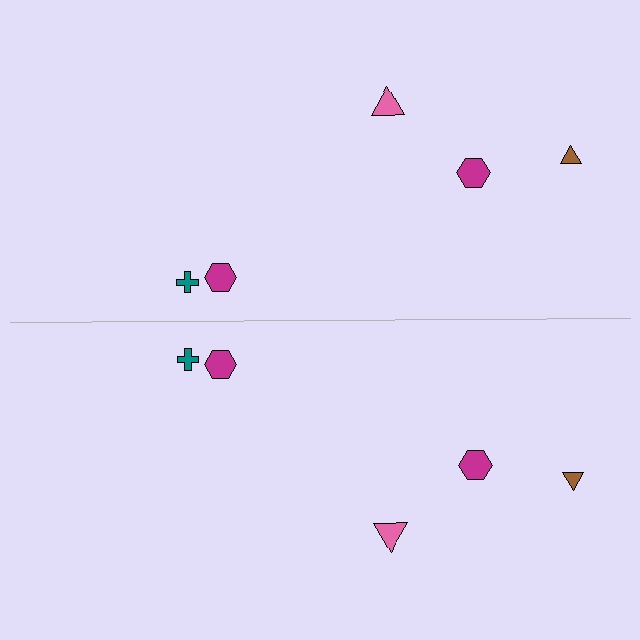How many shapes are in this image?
There are 10 shapes in this image.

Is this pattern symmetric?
Yes, this pattern has bilateral (reflection) symmetry.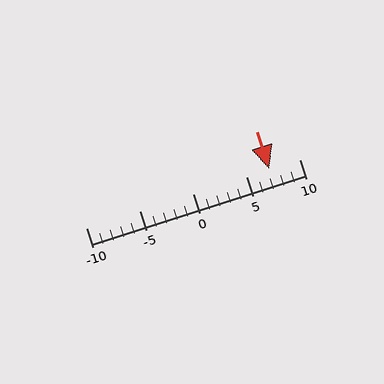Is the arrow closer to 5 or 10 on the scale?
The arrow is closer to 5.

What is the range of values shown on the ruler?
The ruler shows values from -10 to 10.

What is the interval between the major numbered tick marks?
The major tick marks are spaced 5 units apart.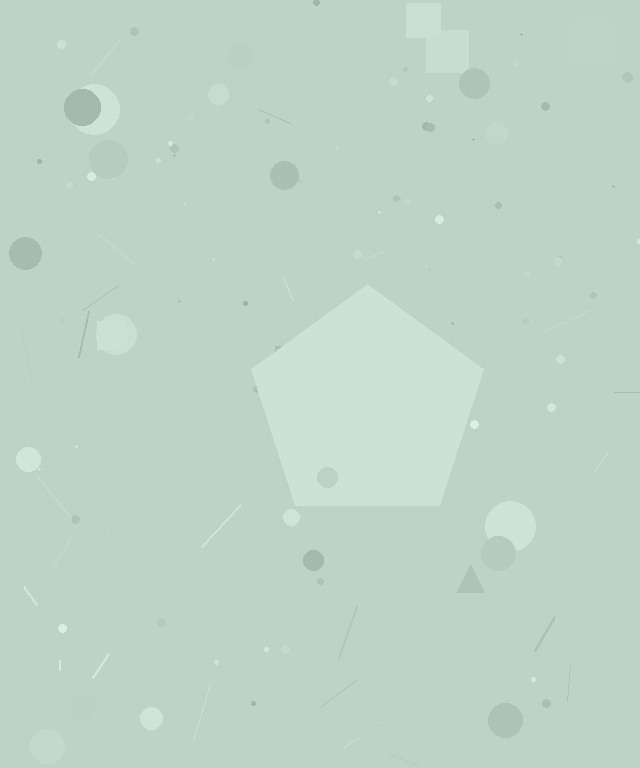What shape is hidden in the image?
A pentagon is hidden in the image.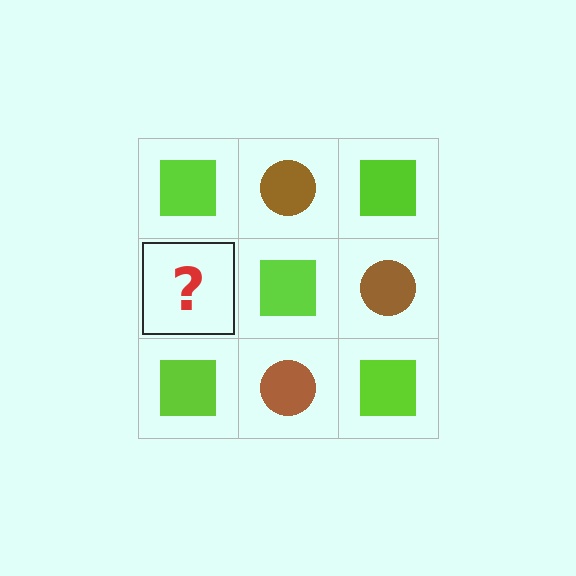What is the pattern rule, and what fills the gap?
The rule is that it alternates lime square and brown circle in a checkerboard pattern. The gap should be filled with a brown circle.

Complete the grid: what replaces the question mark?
The question mark should be replaced with a brown circle.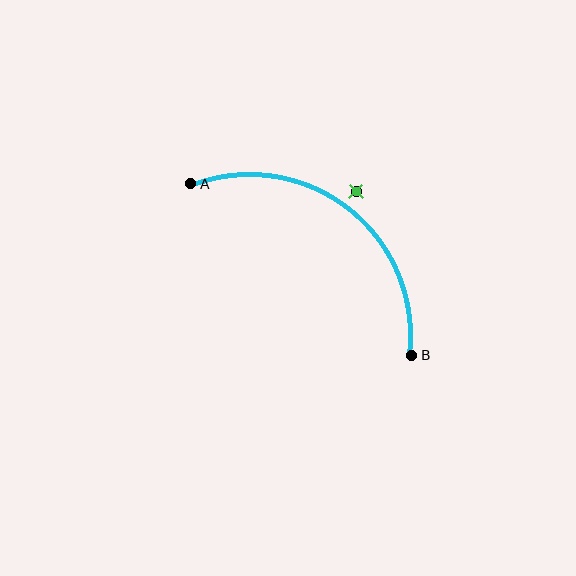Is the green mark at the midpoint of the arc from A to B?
No — the green mark does not lie on the arc at all. It sits slightly outside the curve.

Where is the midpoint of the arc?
The arc midpoint is the point on the curve farthest from the straight line joining A and B. It sits above and to the right of that line.